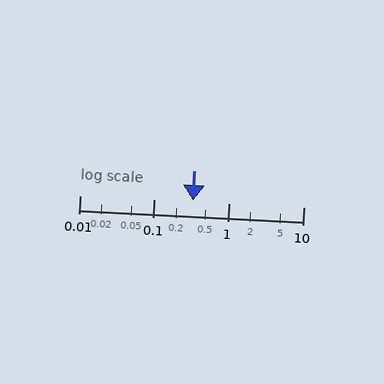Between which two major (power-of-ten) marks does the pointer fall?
The pointer is between 0.1 and 1.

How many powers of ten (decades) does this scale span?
The scale spans 3 decades, from 0.01 to 10.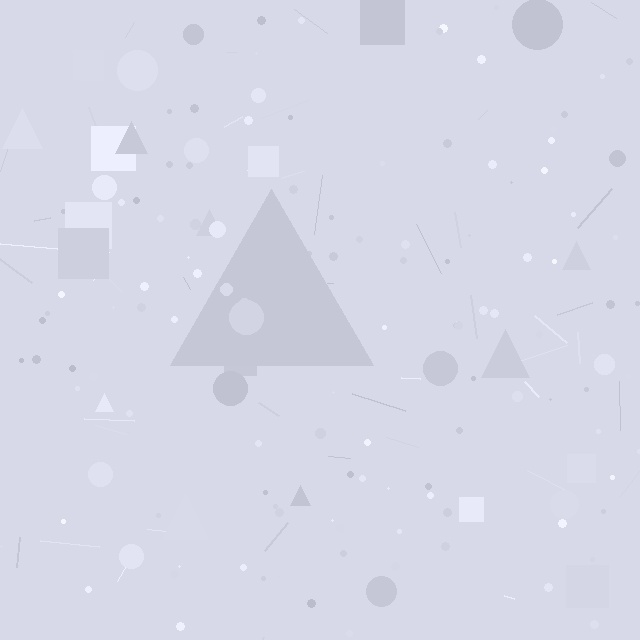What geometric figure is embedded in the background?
A triangle is embedded in the background.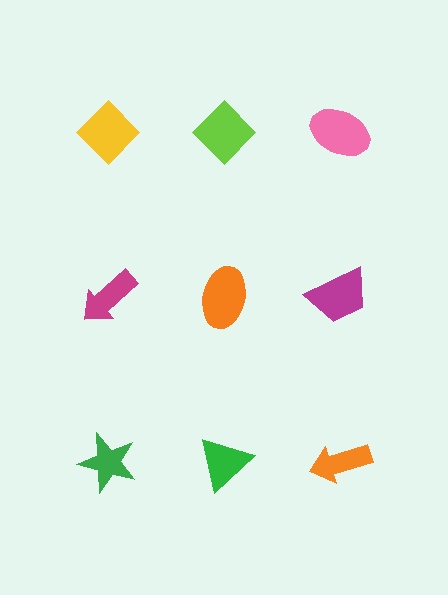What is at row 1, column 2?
A lime diamond.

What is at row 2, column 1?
A magenta arrow.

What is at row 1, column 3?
A pink ellipse.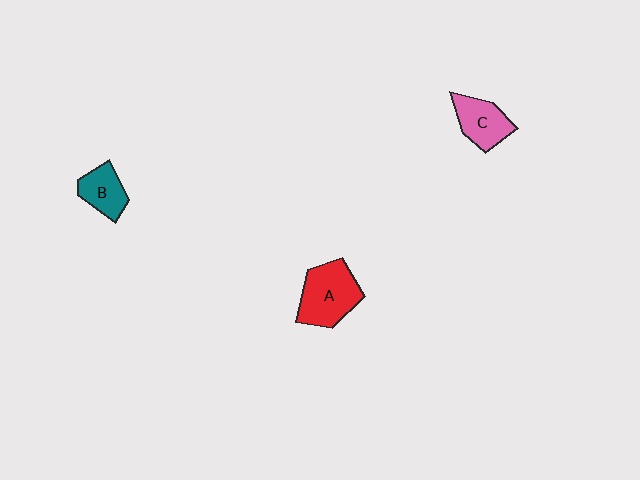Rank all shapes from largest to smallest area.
From largest to smallest: A (red), C (pink), B (teal).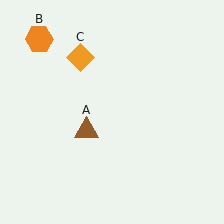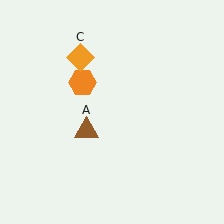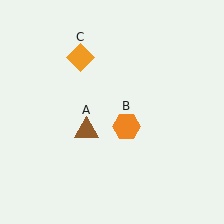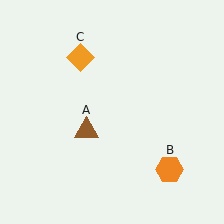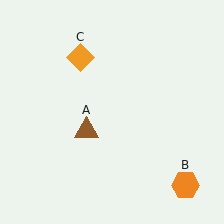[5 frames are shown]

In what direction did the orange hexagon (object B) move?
The orange hexagon (object B) moved down and to the right.